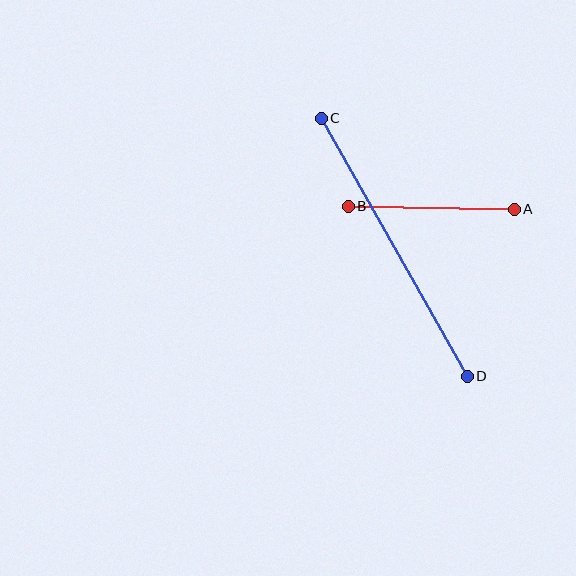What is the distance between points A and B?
The distance is approximately 166 pixels.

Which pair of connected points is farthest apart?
Points C and D are farthest apart.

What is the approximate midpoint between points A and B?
The midpoint is at approximately (431, 208) pixels.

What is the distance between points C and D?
The distance is approximately 296 pixels.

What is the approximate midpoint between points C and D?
The midpoint is at approximately (394, 247) pixels.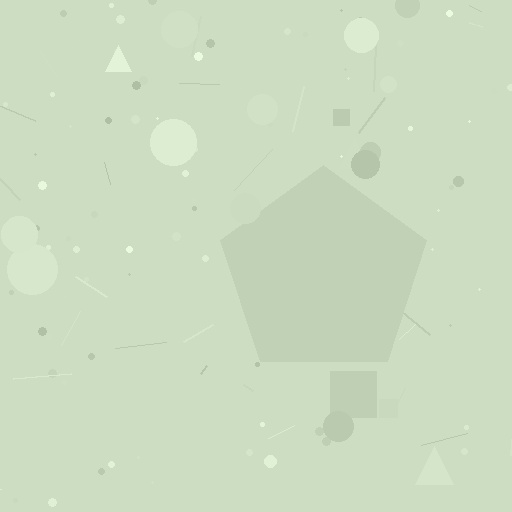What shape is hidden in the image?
A pentagon is hidden in the image.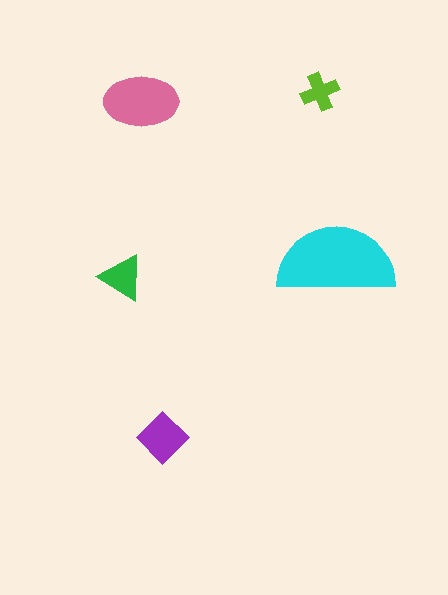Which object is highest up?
The lime cross is topmost.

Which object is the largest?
The cyan semicircle.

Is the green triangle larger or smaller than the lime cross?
Larger.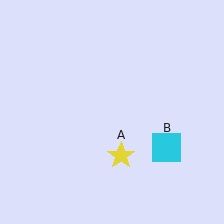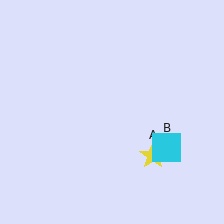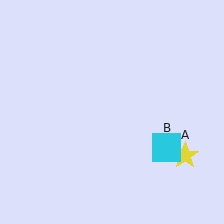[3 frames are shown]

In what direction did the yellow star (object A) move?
The yellow star (object A) moved right.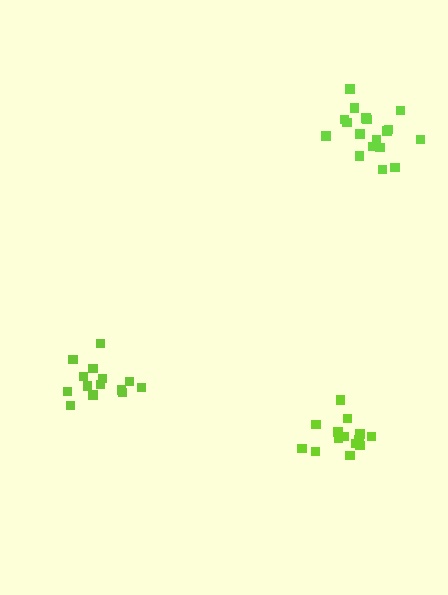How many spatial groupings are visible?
There are 3 spatial groupings.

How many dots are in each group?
Group 1: 18 dots, Group 2: 15 dots, Group 3: 14 dots (47 total).